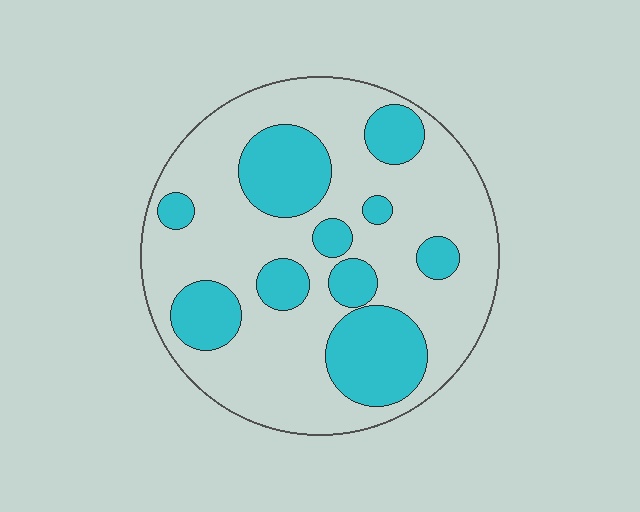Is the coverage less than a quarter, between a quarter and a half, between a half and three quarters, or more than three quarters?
Between a quarter and a half.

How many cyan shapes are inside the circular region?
10.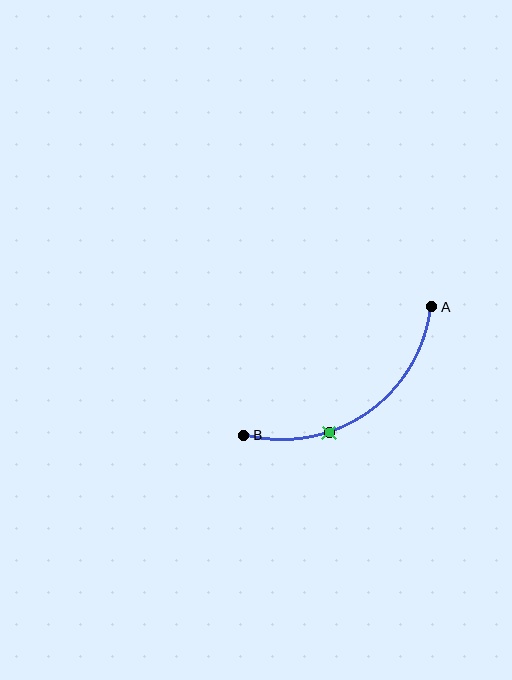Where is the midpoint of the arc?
The arc midpoint is the point on the curve farthest from the straight line joining A and B. It sits below and to the right of that line.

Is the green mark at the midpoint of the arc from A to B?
No. The green mark lies on the arc but is closer to endpoint B. The arc midpoint would be at the point on the curve equidistant along the arc from both A and B.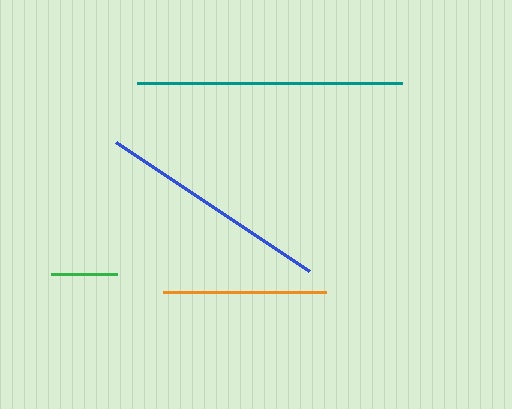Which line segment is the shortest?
The green line is the shortest at approximately 65 pixels.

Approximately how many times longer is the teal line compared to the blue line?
The teal line is approximately 1.1 times the length of the blue line.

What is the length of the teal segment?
The teal segment is approximately 265 pixels long.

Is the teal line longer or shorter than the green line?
The teal line is longer than the green line.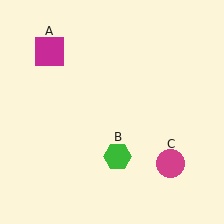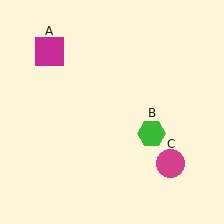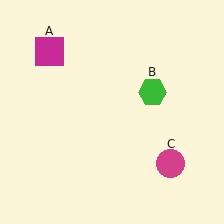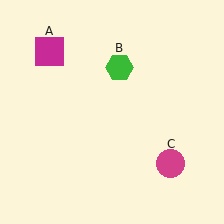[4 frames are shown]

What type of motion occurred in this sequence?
The green hexagon (object B) rotated counterclockwise around the center of the scene.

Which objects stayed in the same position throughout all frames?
Magenta square (object A) and magenta circle (object C) remained stationary.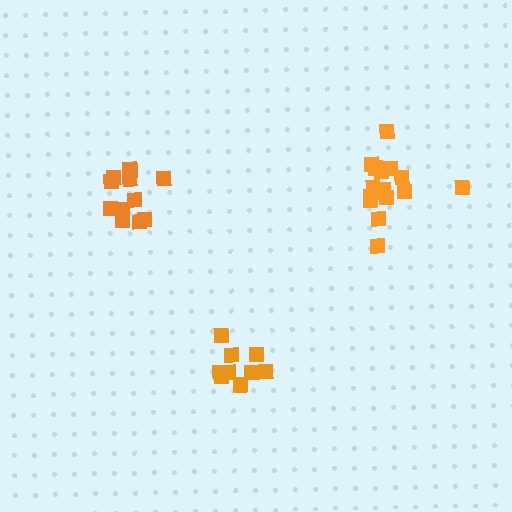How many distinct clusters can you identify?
There are 3 distinct clusters.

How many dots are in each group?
Group 1: 10 dots, Group 2: 16 dots, Group 3: 12 dots (38 total).